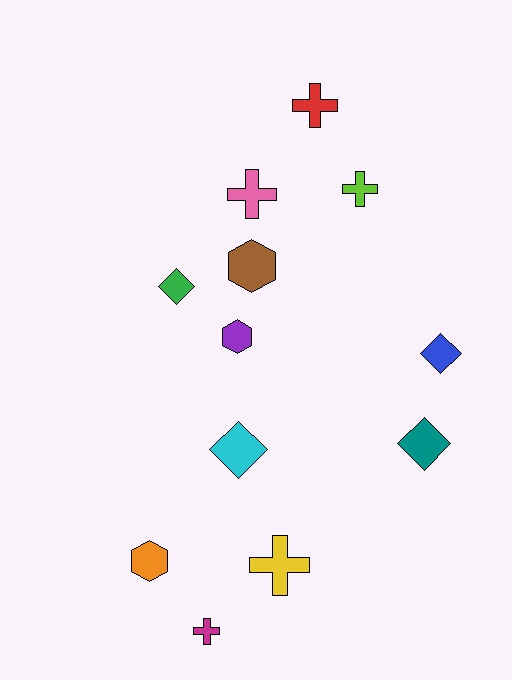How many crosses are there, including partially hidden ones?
There are 5 crosses.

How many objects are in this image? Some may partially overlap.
There are 12 objects.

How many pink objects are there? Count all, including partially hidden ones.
There is 1 pink object.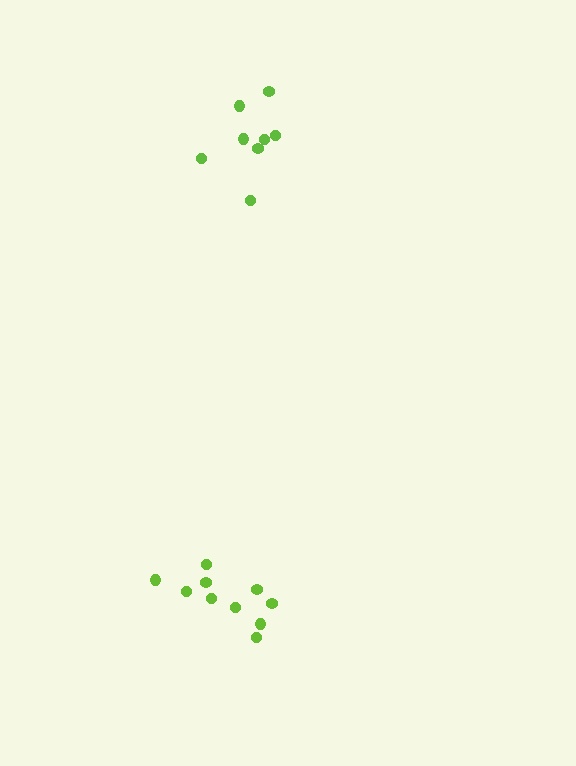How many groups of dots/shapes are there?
There are 2 groups.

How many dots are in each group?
Group 1: 10 dots, Group 2: 8 dots (18 total).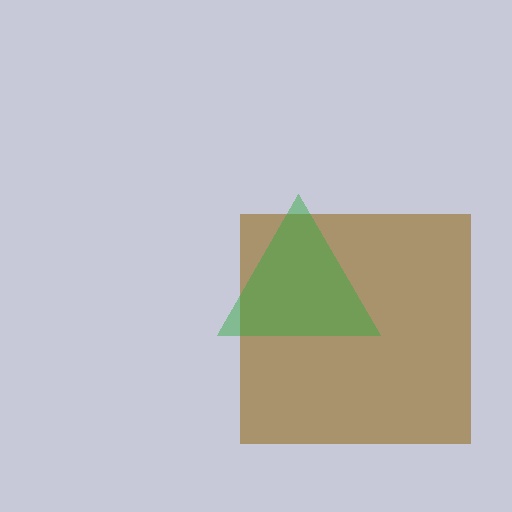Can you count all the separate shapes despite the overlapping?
Yes, there are 2 separate shapes.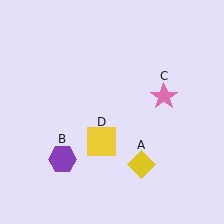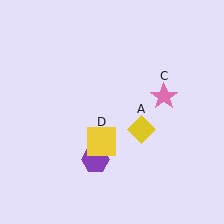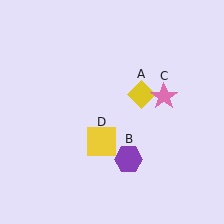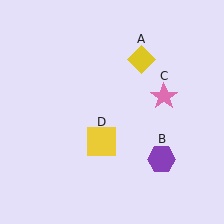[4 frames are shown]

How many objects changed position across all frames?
2 objects changed position: yellow diamond (object A), purple hexagon (object B).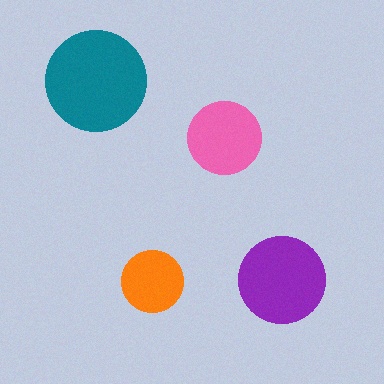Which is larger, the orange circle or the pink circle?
The pink one.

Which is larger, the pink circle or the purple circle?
The purple one.